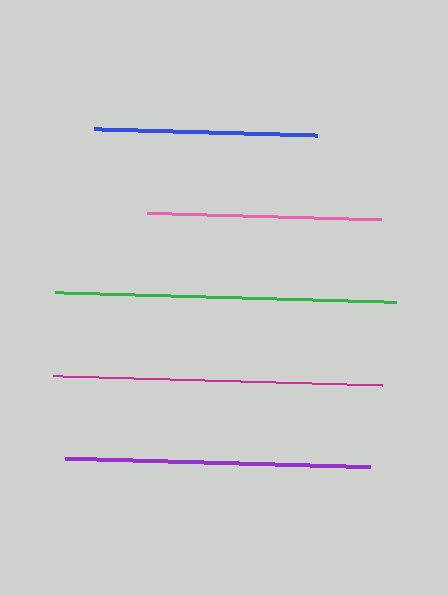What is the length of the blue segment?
The blue segment is approximately 223 pixels long.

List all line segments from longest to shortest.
From longest to shortest: green, magenta, purple, pink, blue.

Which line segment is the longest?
The green line is the longest at approximately 340 pixels.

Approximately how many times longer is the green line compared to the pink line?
The green line is approximately 1.5 times the length of the pink line.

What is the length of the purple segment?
The purple segment is approximately 305 pixels long.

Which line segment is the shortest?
The blue line is the shortest at approximately 223 pixels.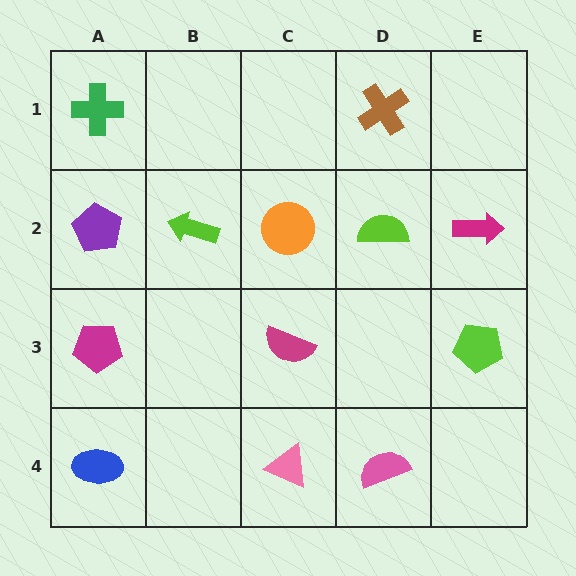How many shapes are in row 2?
5 shapes.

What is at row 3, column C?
A magenta semicircle.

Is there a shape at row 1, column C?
No, that cell is empty.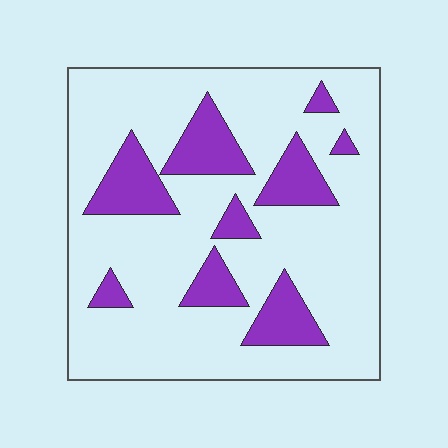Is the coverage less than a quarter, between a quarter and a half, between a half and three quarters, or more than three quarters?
Less than a quarter.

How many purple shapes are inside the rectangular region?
9.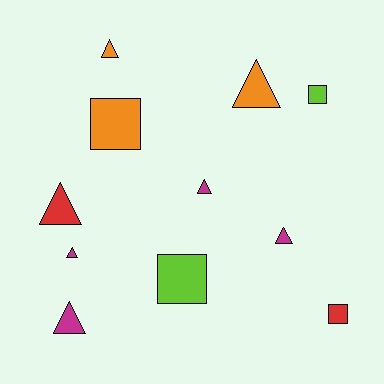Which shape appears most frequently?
Triangle, with 7 objects.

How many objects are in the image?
There are 11 objects.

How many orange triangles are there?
There are 2 orange triangles.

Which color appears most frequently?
Magenta, with 4 objects.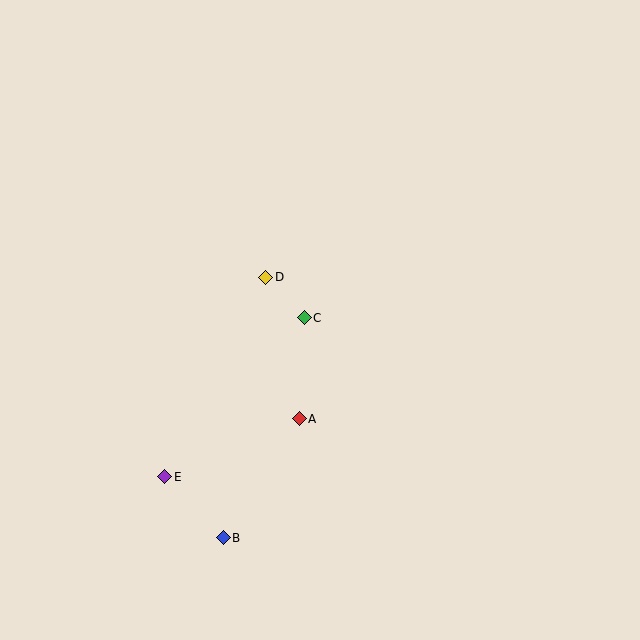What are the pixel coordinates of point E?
Point E is at (165, 477).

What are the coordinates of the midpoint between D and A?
The midpoint between D and A is at (282, 348).